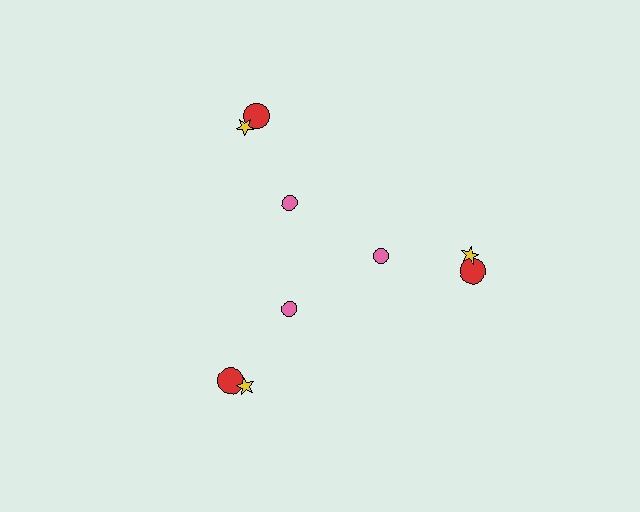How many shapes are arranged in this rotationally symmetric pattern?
There are 9 shapes, arranged in 3 groups of 3.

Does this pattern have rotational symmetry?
Yes, this pattern has 3-fold rotational symmetry. It looks the same after rotating 120 degrees around the center.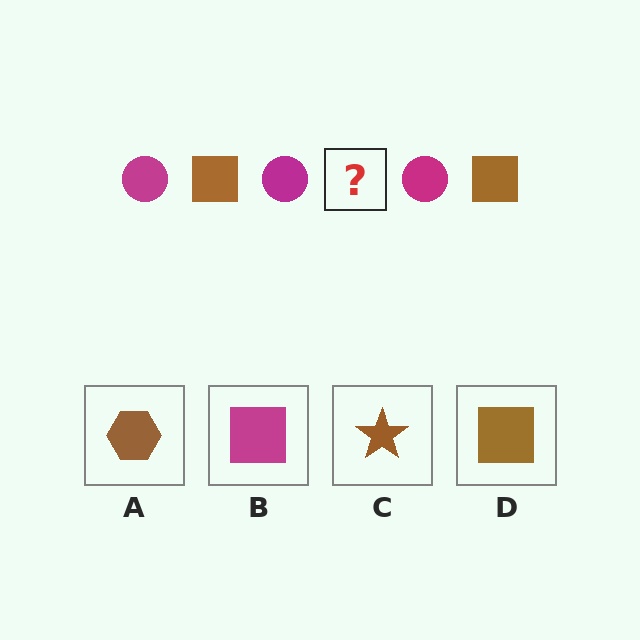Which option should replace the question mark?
Option D.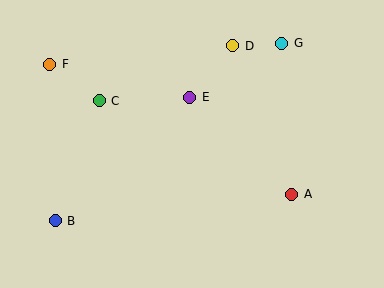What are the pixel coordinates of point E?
Point E is at (190, 97).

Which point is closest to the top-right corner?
Point G is closest to the top-right corner.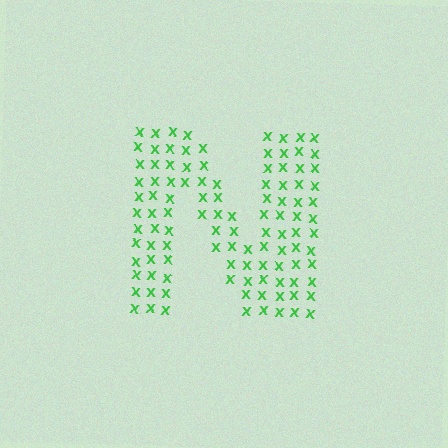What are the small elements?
The small elements are letter X's.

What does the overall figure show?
The overall figure shows the letter N.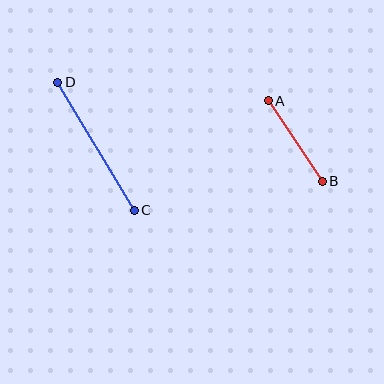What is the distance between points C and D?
The distance is approximately 149 pixels.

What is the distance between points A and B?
The distance is approximately 97 pixels.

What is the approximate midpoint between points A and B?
The midpoint is at approximately (295, 141) pixels.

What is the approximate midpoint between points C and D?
The midpoint is at approximately (96, 146) pixels.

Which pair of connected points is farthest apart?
Points C and D are farthest apart.